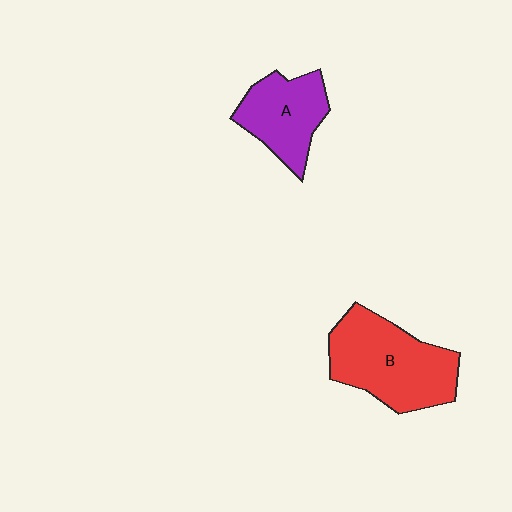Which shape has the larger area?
Shape B (red).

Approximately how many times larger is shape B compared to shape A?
Approximately 1.5 times.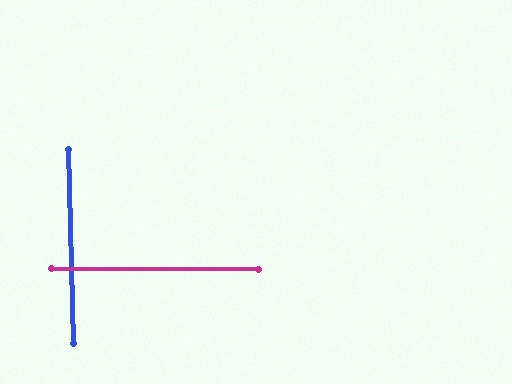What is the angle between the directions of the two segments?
Approximately 88 degrees.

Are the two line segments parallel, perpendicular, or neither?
Perpendicular — they meet at approximately 88°.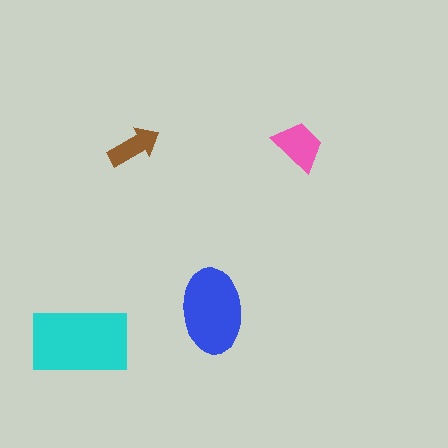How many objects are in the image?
There are 4 objects in the image.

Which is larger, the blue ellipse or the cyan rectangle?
The cyan rectangle.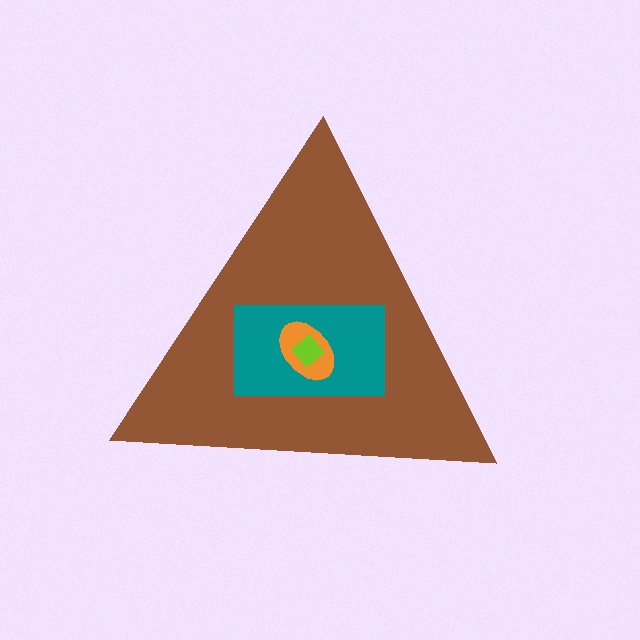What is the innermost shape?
The lime diamond.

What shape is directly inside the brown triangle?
The teal rectangle.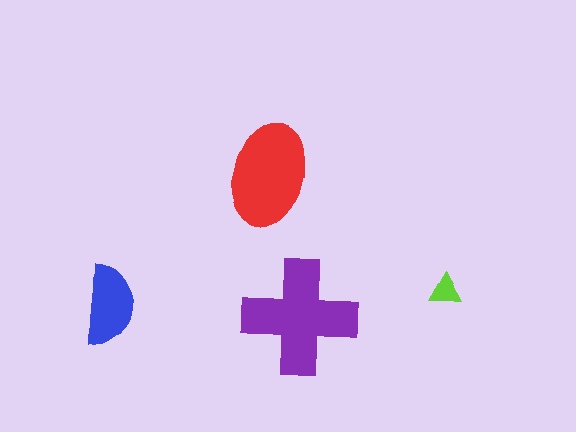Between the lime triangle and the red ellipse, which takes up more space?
The red ellipse.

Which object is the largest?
The purple cross.